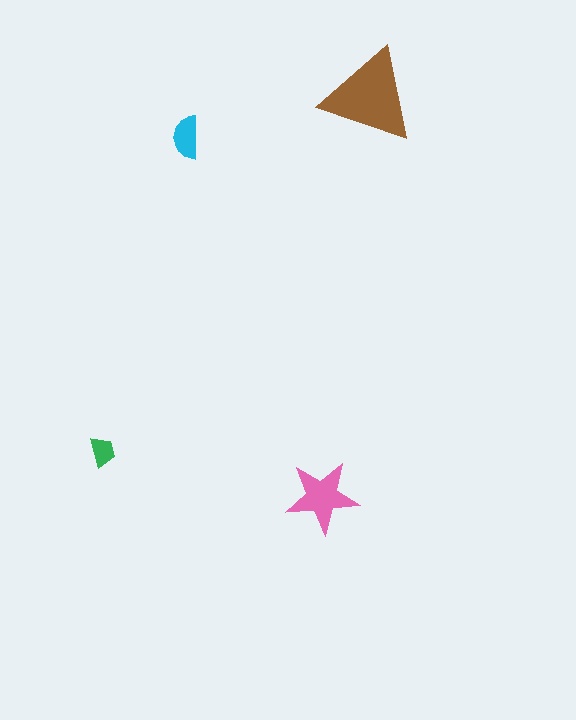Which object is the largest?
The brown triangle.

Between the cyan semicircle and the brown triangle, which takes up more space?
The brown triangle.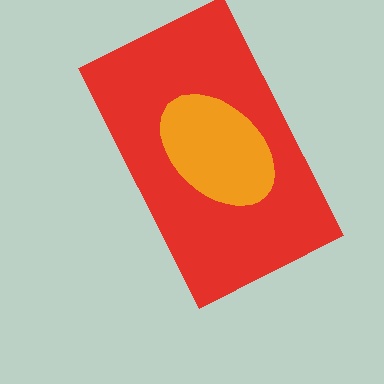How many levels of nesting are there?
2.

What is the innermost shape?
The orange ellipse.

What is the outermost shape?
The red rectangle.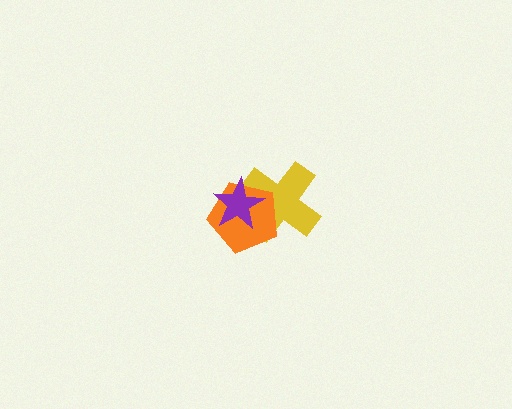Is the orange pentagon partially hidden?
Yes, it is partially covered by another shape.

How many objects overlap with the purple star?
2 objects overlap with the purple star.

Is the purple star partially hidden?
No, no other shape covers it.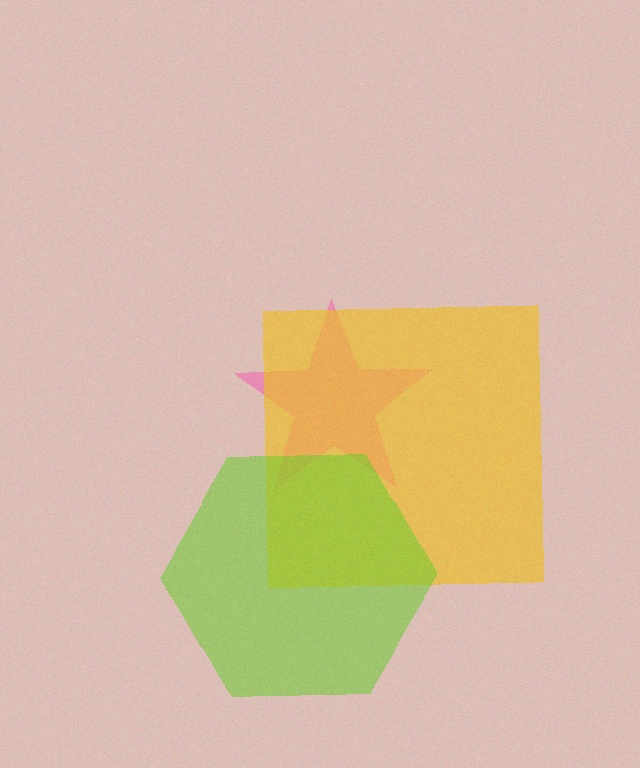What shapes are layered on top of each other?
The layered shapes are: a pink star, a yellow square, a lime hexagon.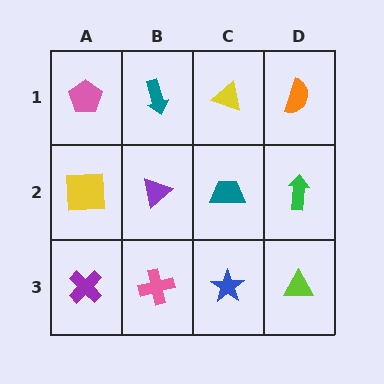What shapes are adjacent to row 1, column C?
A teal trapezoid (row 2, column C), a teal arrow (row 1, column B), an orange semicircle (row 1, column D).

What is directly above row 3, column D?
A green arrow.